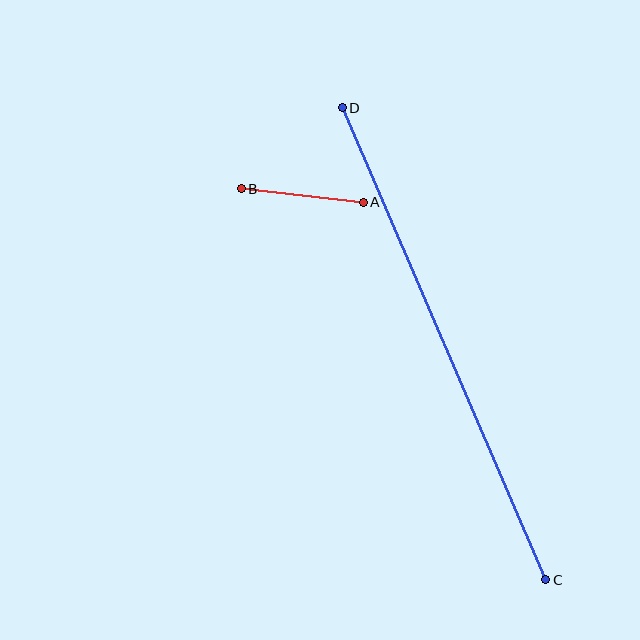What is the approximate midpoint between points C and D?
The midpoint is at approximately (444, 344) pixels.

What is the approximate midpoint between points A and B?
The midpoint is at approximately (302, 196) pixels.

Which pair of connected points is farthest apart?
Points C and D are farthest apart.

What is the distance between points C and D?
The distance is approximately 514 pixels.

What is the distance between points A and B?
The distance is approximately 123 pixels.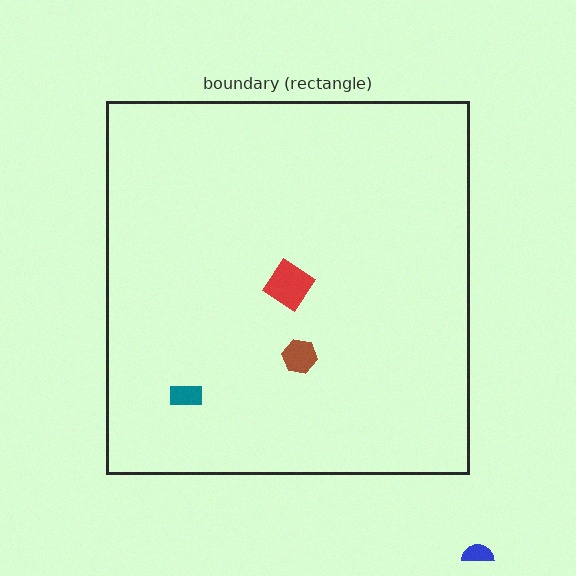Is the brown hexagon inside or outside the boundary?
Inside.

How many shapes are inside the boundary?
3 inside, 1 outside.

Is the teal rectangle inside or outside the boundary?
Inside.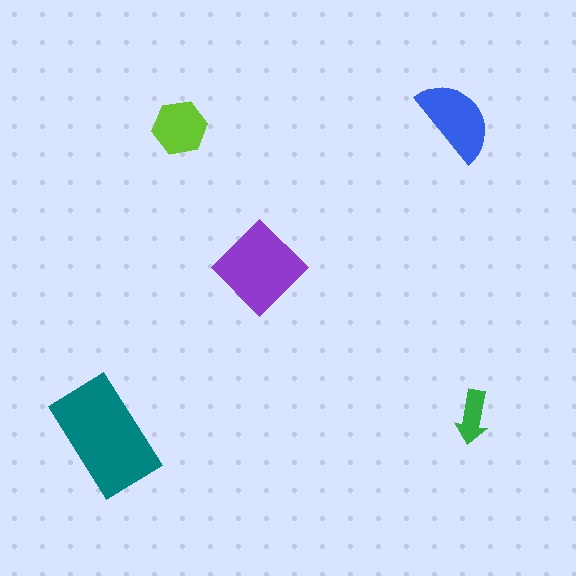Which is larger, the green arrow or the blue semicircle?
The blue semicircle.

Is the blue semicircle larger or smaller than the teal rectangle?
Smaller.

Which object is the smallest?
The green arrow.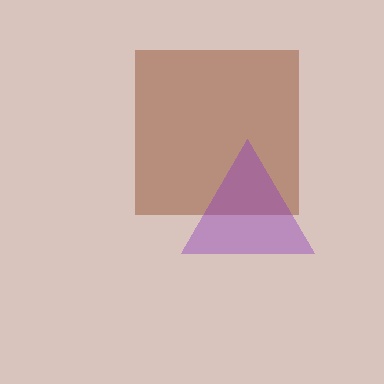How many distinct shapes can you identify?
There are 2 distinct shapes: a brown square, a purple triangle.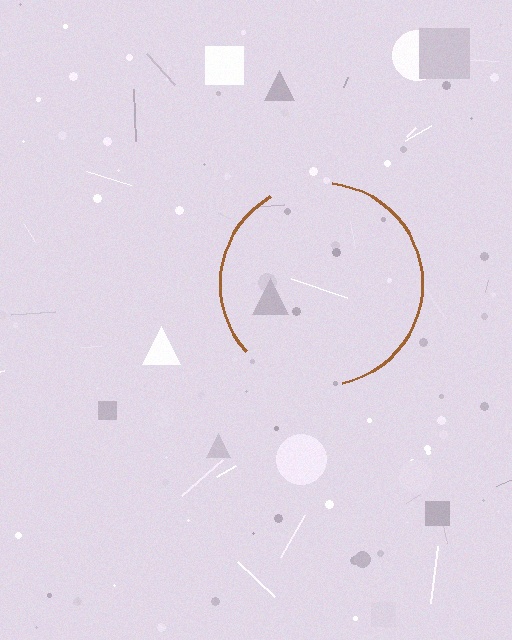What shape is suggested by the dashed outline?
The dashed outline suggests a circle.